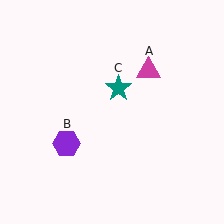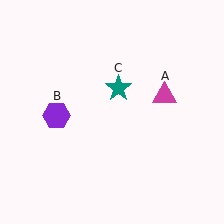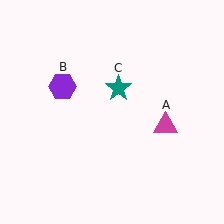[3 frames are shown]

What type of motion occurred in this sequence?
The magenta triangle (object A), purple hexagon (object B) rotated clockwise around the center of the scene.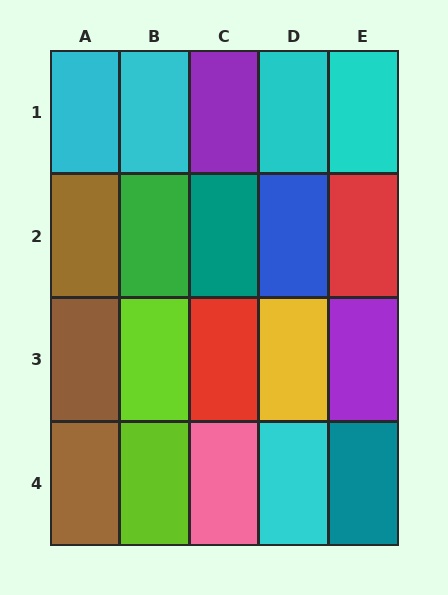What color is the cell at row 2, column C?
Teal.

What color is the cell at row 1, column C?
Purple.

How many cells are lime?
2 cells are lime.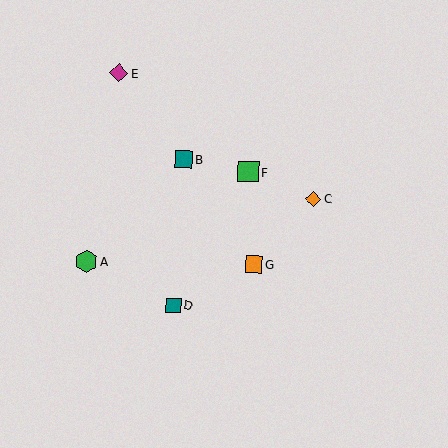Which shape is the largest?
The green hexagon (labeled A) is the largest.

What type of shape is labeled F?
Shape F is a green square.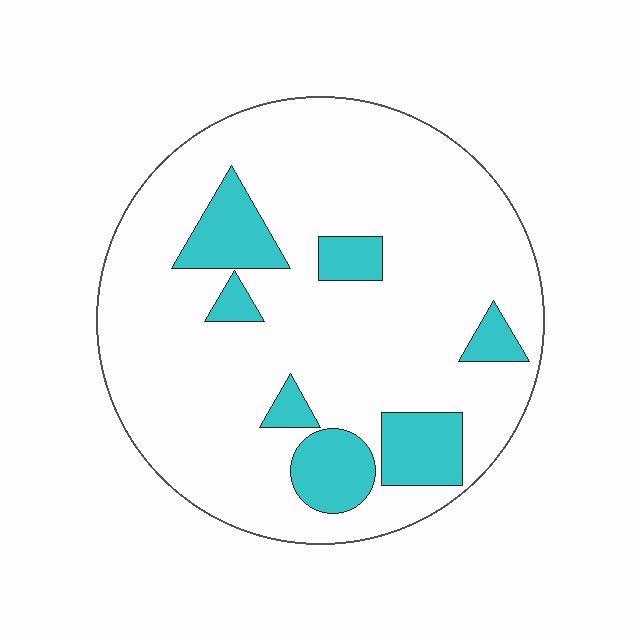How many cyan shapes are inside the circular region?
7.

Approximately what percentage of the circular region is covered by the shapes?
Approximately 15%.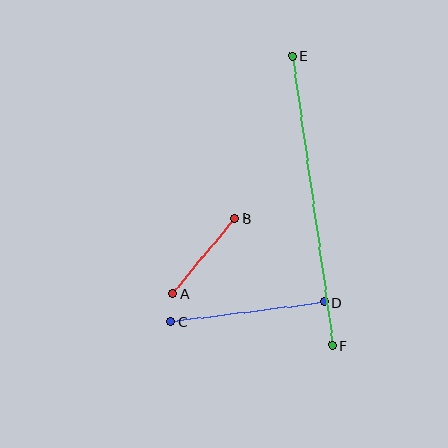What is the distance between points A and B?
The distance is approximately 97 pixels.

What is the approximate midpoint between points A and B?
The midpoint is at approximately (204, 256) pixels.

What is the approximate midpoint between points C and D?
The midpoint is at approximately (247, 312) pixels.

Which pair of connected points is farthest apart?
Points E and F are farthest apart.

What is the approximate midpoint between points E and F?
The midpoint is at approximately (312, 201) pixels.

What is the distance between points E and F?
The distance is approximately 292 pixels.